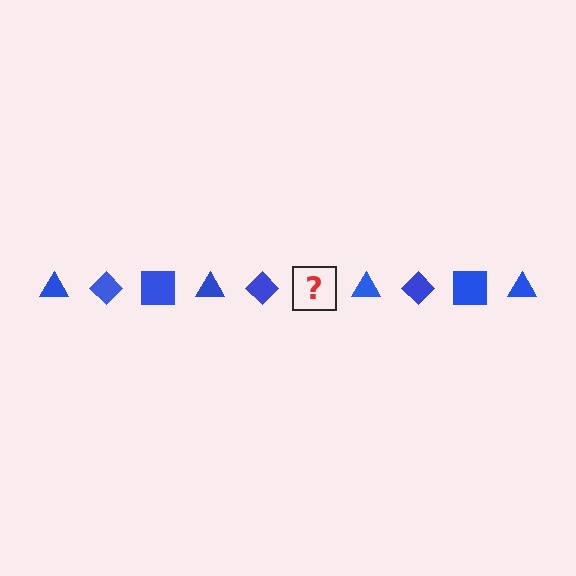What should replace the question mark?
The question mark should be replaced with a blue square.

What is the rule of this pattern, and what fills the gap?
The rule is that the pattern cycles through triangle, diamond, square shapes in blue. The gap should be filled with a blue square.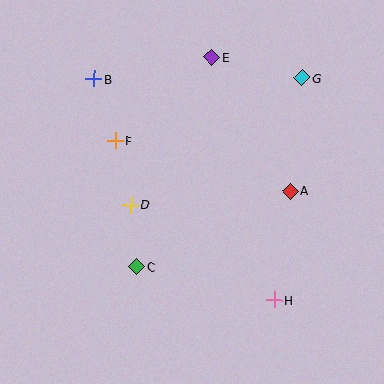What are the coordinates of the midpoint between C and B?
The midpoint between C and B is at (115, 173).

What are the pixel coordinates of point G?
Point G is at (302, 78).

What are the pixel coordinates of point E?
Point E is at (212, 57).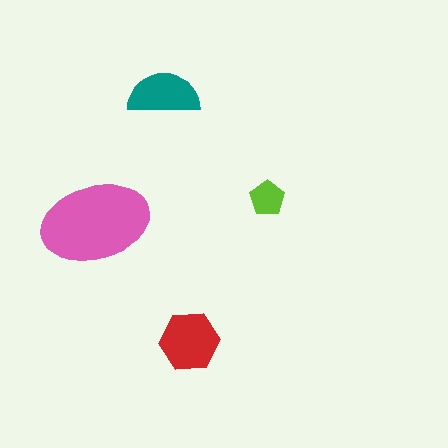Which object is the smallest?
The lime pentagon.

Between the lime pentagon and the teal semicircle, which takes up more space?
The teal semicircle.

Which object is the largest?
The pink ellipse.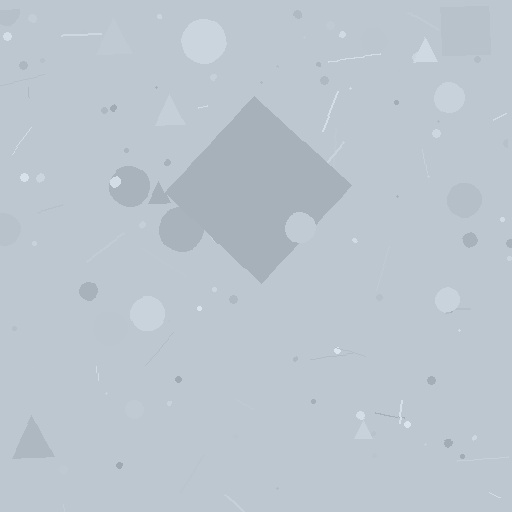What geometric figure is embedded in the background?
A diamond is embedded in the background.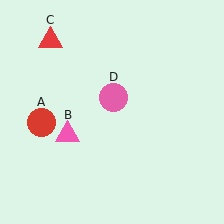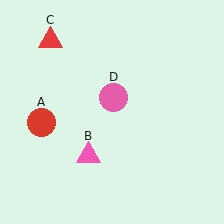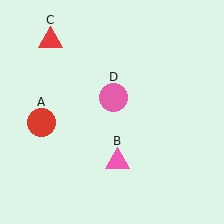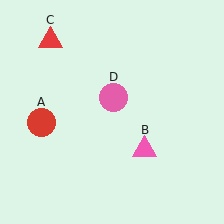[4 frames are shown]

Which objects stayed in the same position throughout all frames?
Red circle (object A) and red triangle (object C) and pink circle (object D) remained stationary.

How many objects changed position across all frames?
1 object changed position: pink triangle (object B).